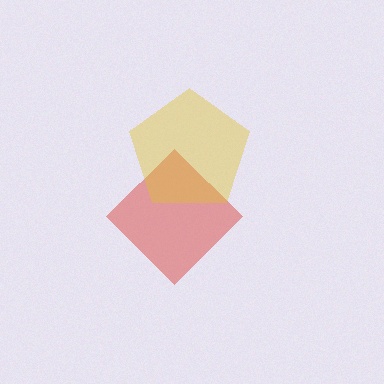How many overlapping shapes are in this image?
There are 2 overlapping shapes in the image.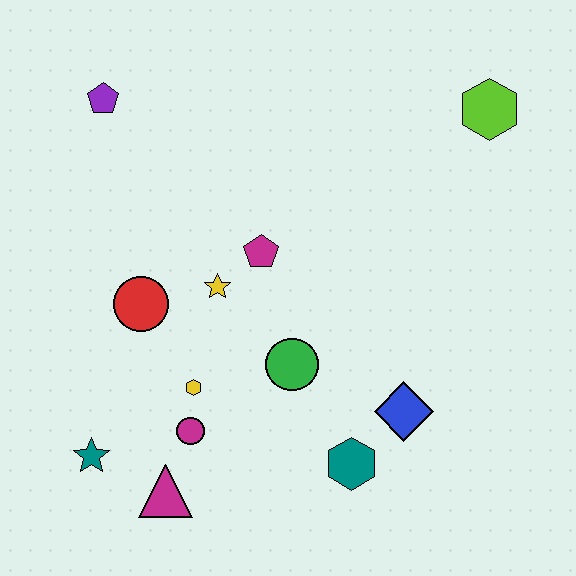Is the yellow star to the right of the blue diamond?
No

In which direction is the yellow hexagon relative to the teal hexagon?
The yellow hexagon is to the left of the teal hexagon.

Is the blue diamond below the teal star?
No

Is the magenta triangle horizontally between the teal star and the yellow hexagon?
Yes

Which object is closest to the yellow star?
The magenta pentagon is closest to the yellow star.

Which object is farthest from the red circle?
The lime hexagon is farthest from the red circle.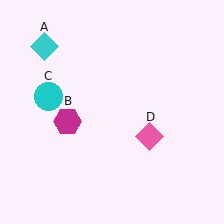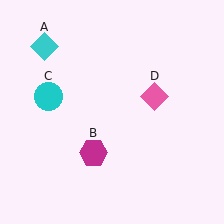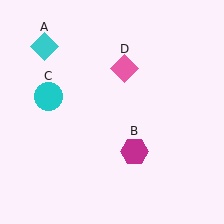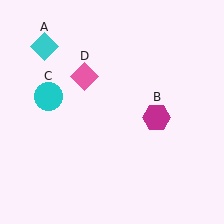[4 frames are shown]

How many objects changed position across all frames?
2 objects changed position: magenta hexagon (object B), pink diamond (object D).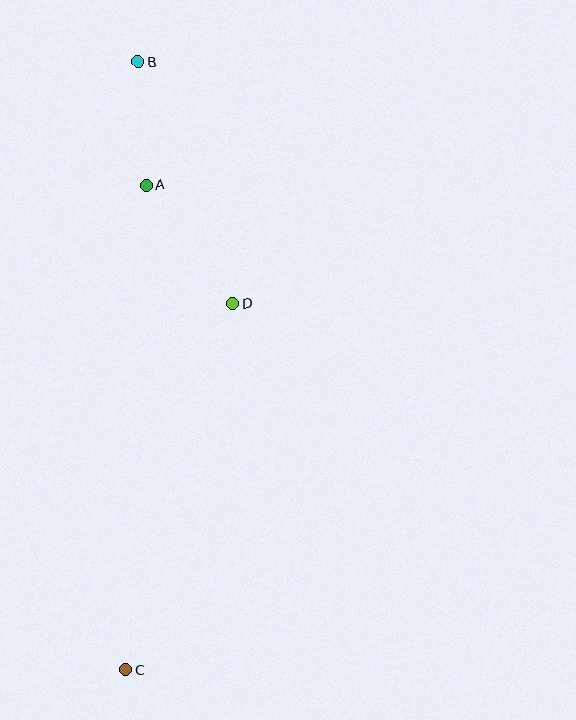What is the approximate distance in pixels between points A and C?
The distance between A and C is approximately 485 pixels.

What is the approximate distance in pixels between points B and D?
The distance between B and D is approximately 260 pixels.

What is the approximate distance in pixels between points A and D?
The distance between A and D is approximately 147 pixels.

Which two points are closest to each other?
Points A and B are closest to each other.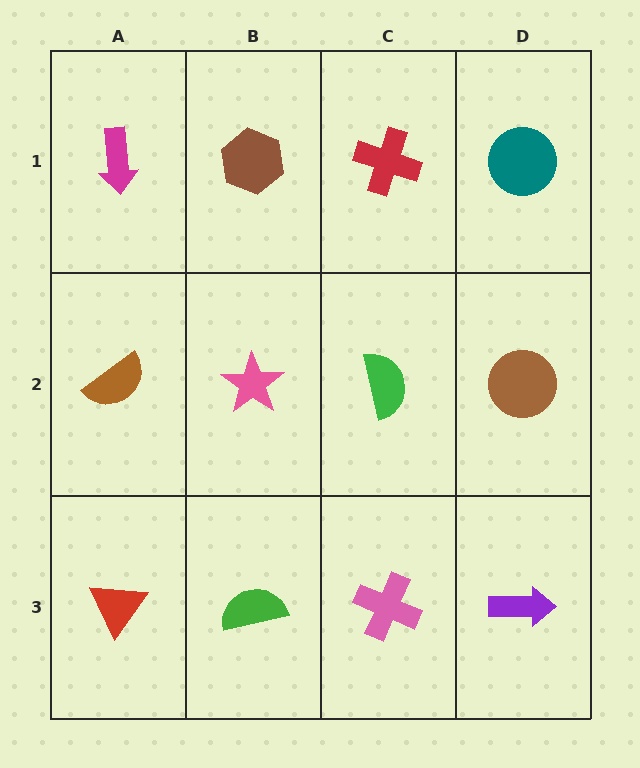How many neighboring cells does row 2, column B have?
4.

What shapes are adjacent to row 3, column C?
A green semicircle (row 2, column C), a green semicircle (row 3, column B), a purple arrow (row 3, column D).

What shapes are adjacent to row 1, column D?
A brown circle (row 2, column D), a red cross (row 1, column C).